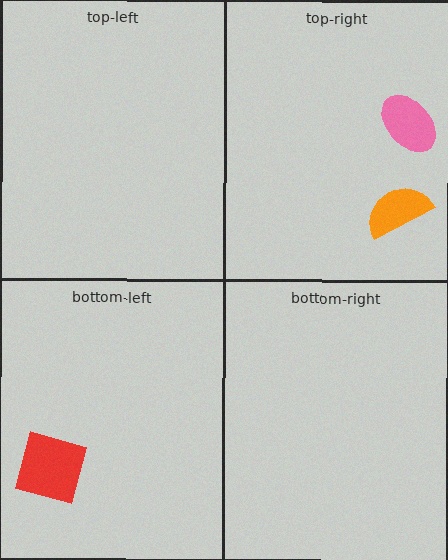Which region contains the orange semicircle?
The top-right region.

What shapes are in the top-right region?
The orange semicircle, the pink ellipse.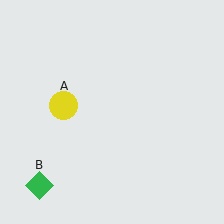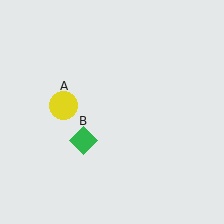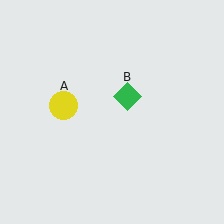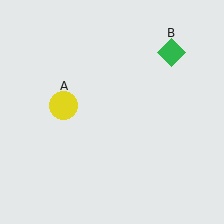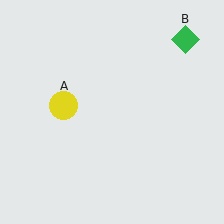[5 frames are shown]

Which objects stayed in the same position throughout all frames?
Yellow circle (object A) remained stationary.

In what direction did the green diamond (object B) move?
The green diamond (object B) moved up and to the right.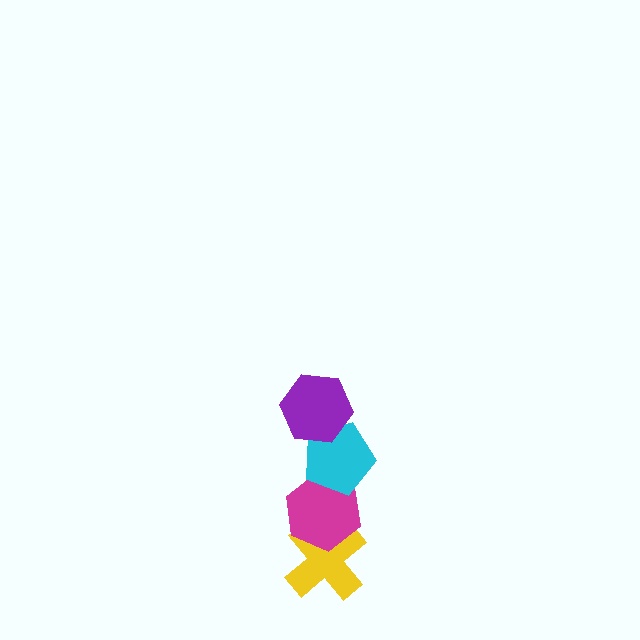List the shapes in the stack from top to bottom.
From top to bottom: the purple hexagon, the cyan pentagon, the magenta hexagon, the yellow cross.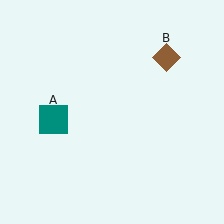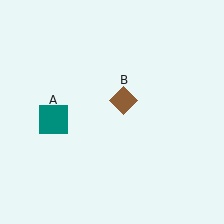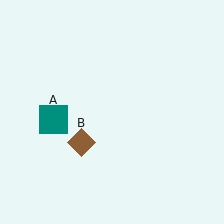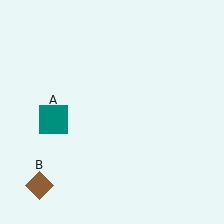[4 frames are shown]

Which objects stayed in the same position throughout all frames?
Teal square (object A) remained stationary.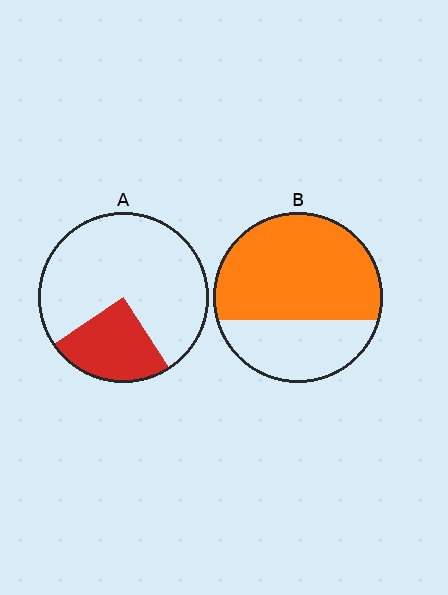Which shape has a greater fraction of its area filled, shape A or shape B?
Shape B.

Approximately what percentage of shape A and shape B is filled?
A is approximately 25% and B is approximately 65%.